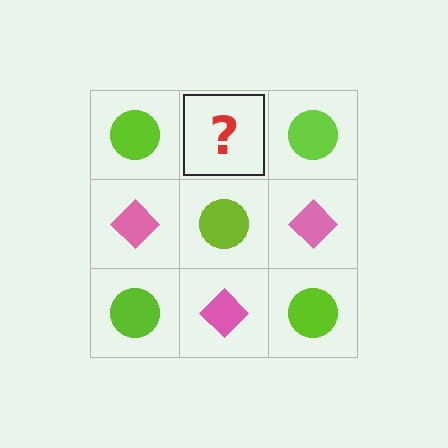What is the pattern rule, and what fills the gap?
The rule is that it alternates lime circle and pink diamond in a checkerboard pattern. The gap should be filled with a pink diamond.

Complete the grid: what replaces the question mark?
The question mark should be replaced with a pink diamond.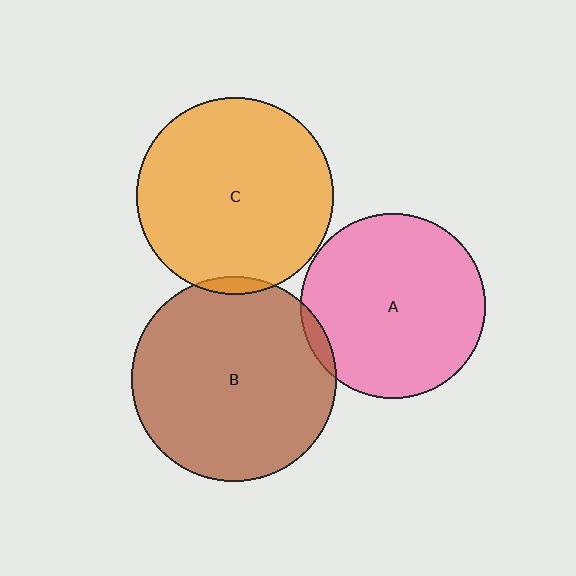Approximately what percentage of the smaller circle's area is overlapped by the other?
Approximately 5%.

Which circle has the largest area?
Circle B (brown).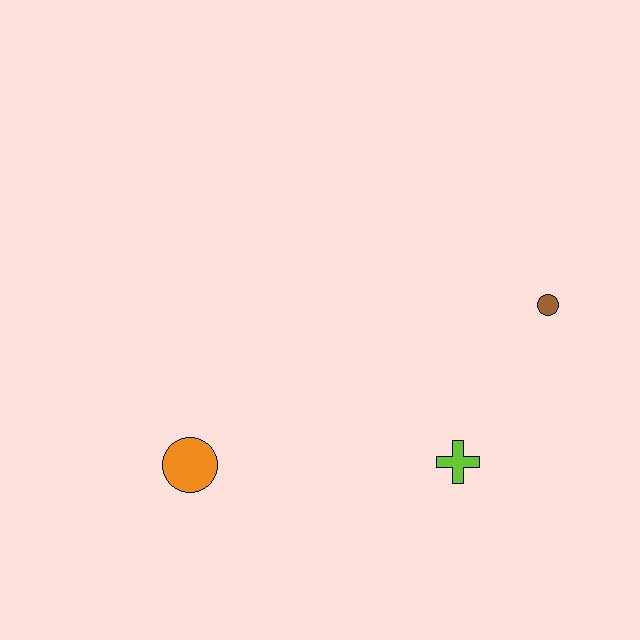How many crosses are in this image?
There is 1 cross.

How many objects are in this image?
There are 3 objects.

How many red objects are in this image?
There are no red objects.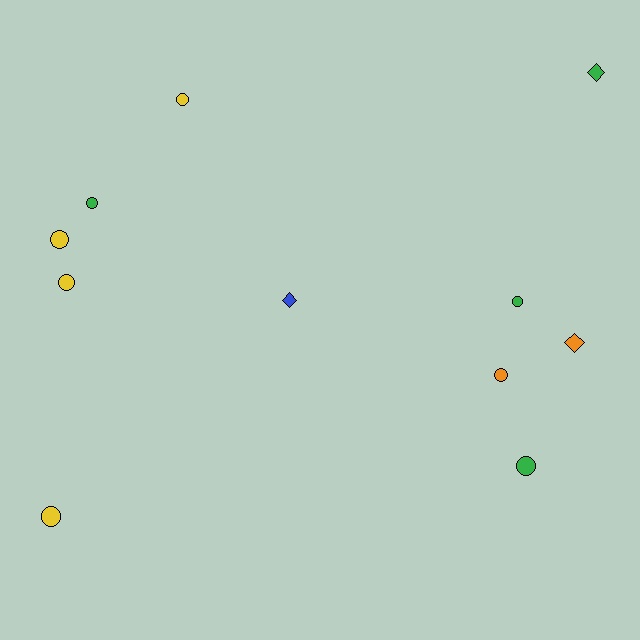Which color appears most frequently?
Green, with 4 objects.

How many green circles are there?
There are 3 green circles.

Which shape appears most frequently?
Circle, with 8 objects.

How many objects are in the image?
There are 11 objects.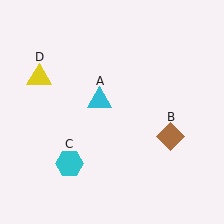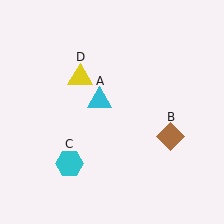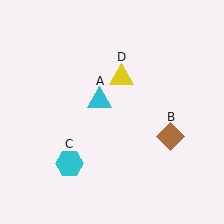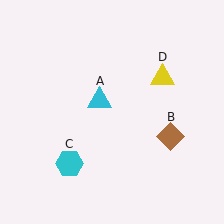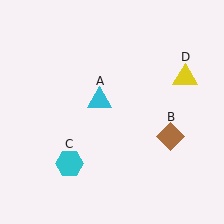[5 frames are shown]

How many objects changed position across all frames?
1 object changed position: yellow triangle (object D).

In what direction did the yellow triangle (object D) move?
The yellow triangle (object D) moved right.